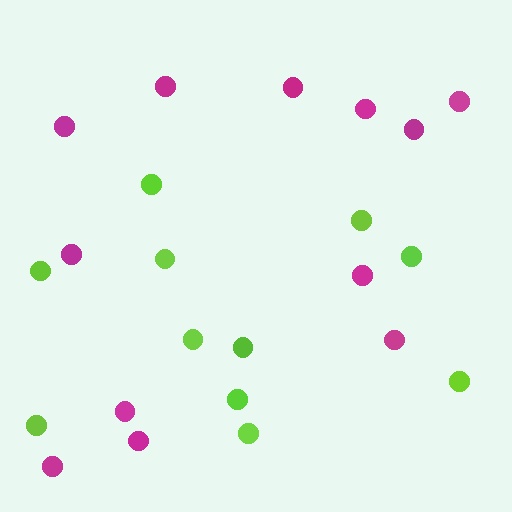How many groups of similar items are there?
There are 2 groups: one group of lime circles (11) and one group of magenta circles (12).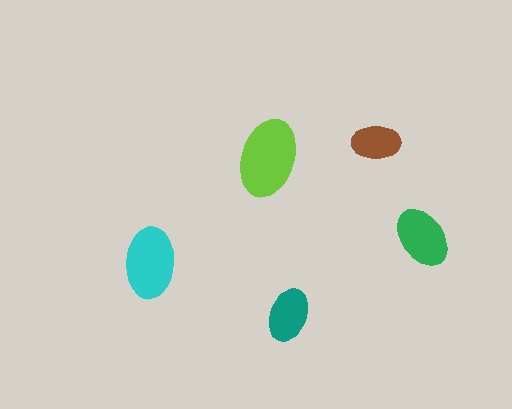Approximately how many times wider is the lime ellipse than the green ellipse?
About 1.5 times wider.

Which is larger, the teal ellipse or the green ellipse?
The green one.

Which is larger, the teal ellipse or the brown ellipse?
The teal one.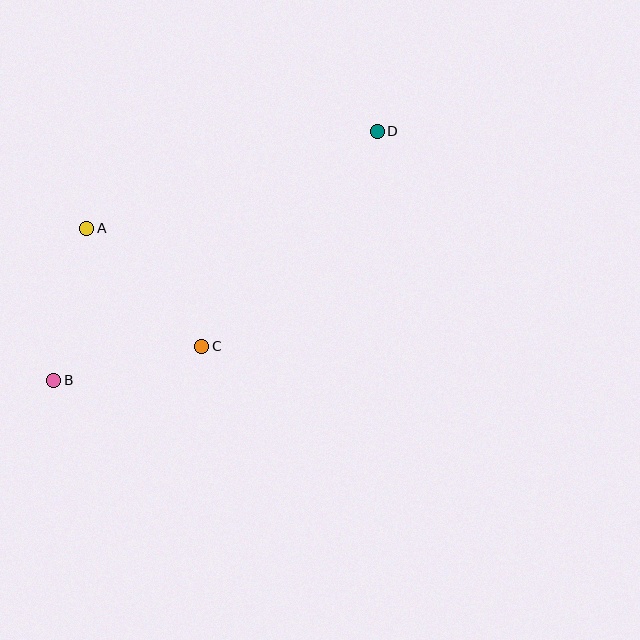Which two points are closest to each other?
Points B and C are closest to each other.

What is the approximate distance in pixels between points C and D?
The distance between C and D is approximately 277 pixels.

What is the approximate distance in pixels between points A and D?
The distance between A and D is approximately 306 pixels.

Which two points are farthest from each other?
Points B and D are farthest from each other.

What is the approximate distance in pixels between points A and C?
The distance between A and C is approximately 165 pixels.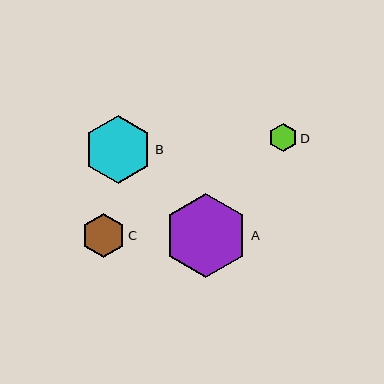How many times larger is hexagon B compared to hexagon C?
Hexagon B is approximately 1.6 times the size of hexagon C.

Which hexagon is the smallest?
Hexagon D is the smallest with a size of approximately 28 pixels.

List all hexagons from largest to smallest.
From largest to smallest: A, B, C, D.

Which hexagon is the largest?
Hexagon A is the largest with a size of approximately 85 pixels.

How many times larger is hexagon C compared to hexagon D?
Hexagon C is approximately 1.6 times the size of hexagon D.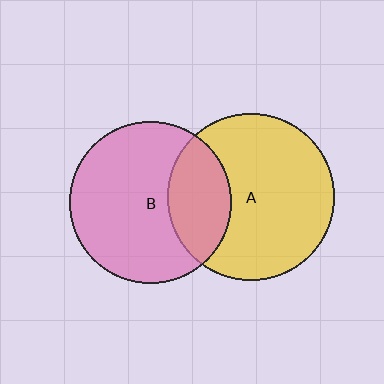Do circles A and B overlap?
Yes.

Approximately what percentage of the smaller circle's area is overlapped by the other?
Approximately 30%.